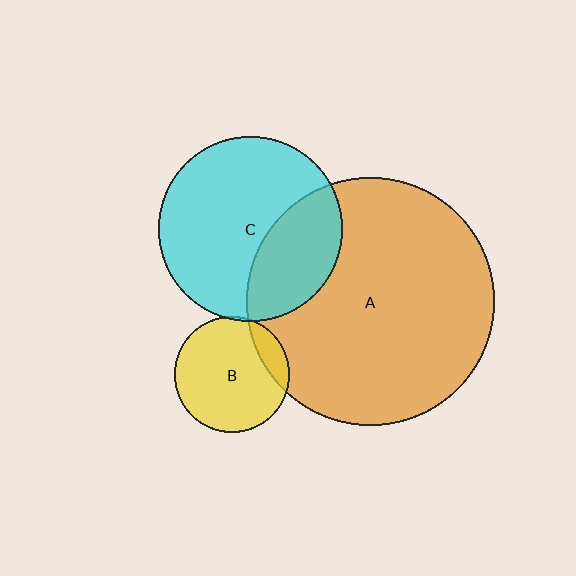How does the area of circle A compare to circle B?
Approximately 4.6 times.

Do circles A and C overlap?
Yes.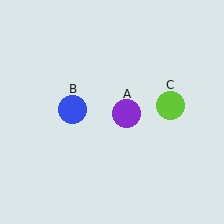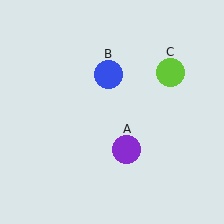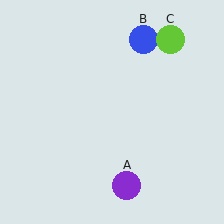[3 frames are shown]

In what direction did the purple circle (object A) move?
The purple circle (object A) moved down.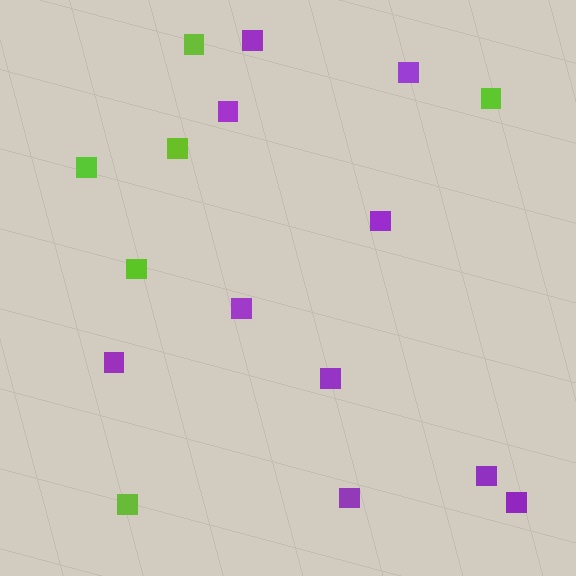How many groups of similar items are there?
There are 2 groups: one group of lime squares (6) and one group of purple squares (10).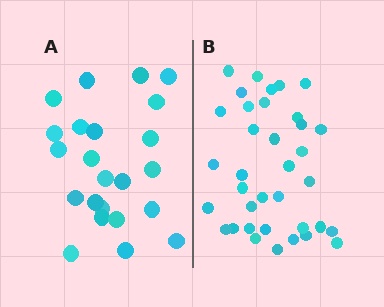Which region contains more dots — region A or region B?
Region B (the right region) has more dots.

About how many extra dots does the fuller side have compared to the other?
Region B has approximately 15 more dots than region A.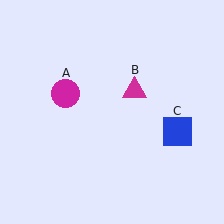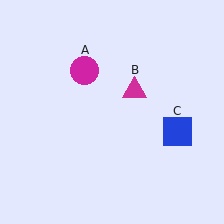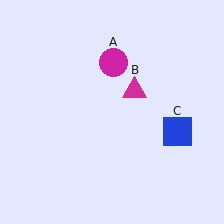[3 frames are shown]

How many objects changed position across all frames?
1 object changed position: magenta circle (object A).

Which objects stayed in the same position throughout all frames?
Magenta triangle (object B) and blue square (object C) remained stationary.